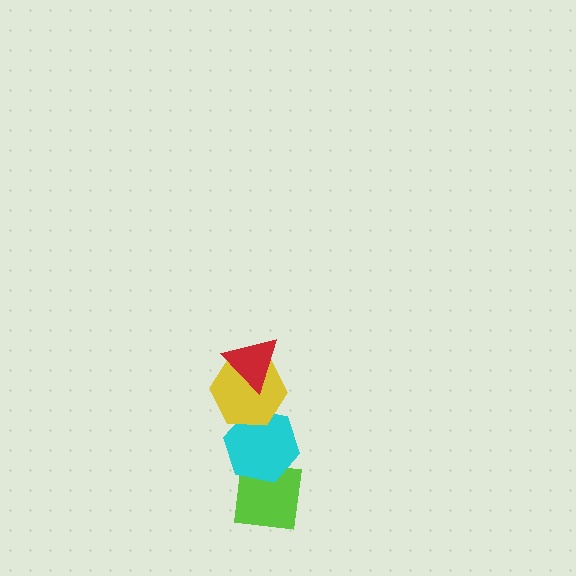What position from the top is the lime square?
The lime square is 4th from the top.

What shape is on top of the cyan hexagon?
The yellow hexagon is on top of the cyan hexagon.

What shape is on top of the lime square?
The cyan hexagon is on top of the lime square.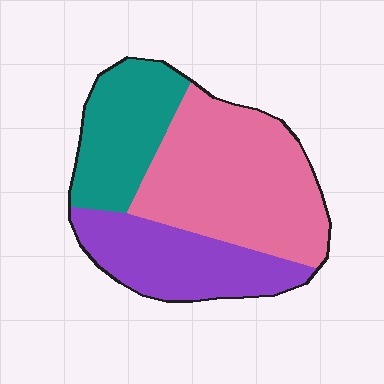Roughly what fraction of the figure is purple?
Purple covers about 30% of the figure.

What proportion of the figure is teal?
Teal takes up about one quarter (1/4) of the figure.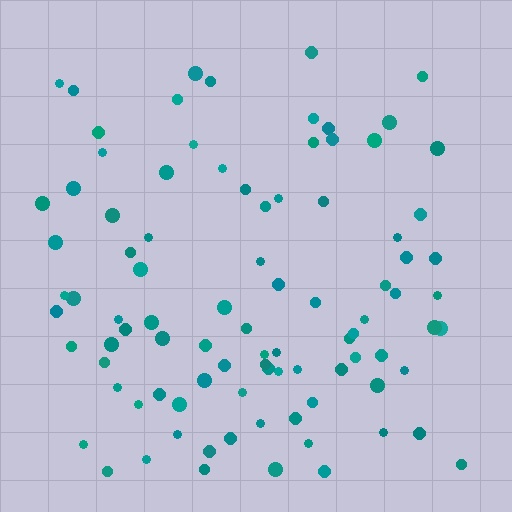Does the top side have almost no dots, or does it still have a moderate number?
Still a moderate number, just noticeably fewer than the bottom.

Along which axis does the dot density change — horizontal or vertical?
Vertical.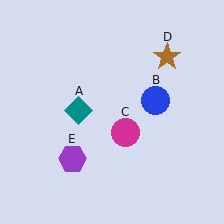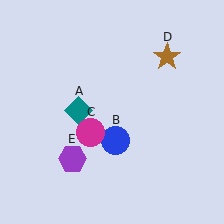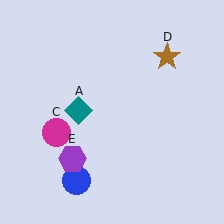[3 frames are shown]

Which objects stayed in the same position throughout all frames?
Teal diamond (object A) and brown star (object D) and purple hexagon (object E) remained stationary.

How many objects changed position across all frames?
2 objects changed position: blue circle (object B), magenta circle (object C).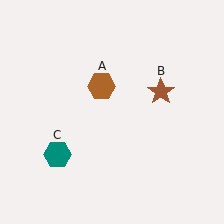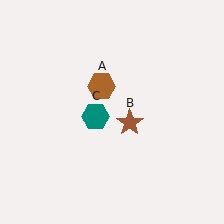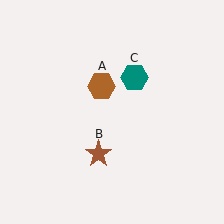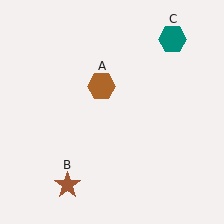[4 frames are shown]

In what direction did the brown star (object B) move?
The brown star (object B) moved down and to the left.